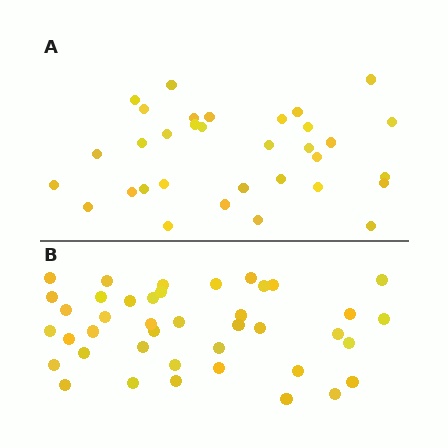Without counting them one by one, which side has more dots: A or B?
Region B (the bottom region) has more dots.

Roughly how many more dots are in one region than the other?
Region B has roughly 8 or so more dots than region A.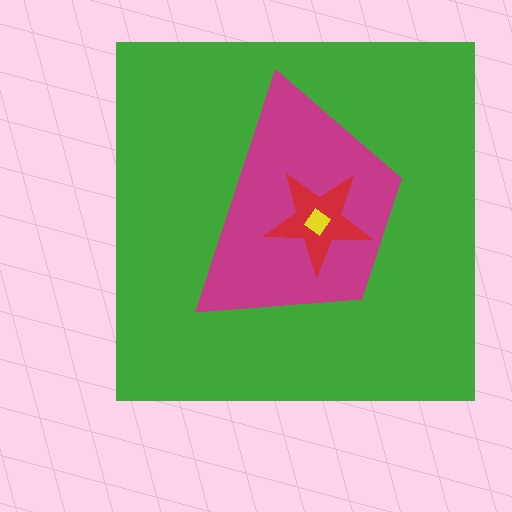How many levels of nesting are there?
4.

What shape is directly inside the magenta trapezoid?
The red star.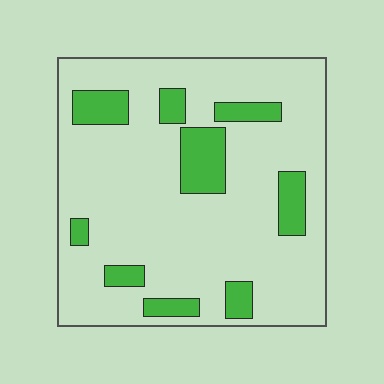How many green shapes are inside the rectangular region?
9.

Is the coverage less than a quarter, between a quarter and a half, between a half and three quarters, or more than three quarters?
Less than a quarter.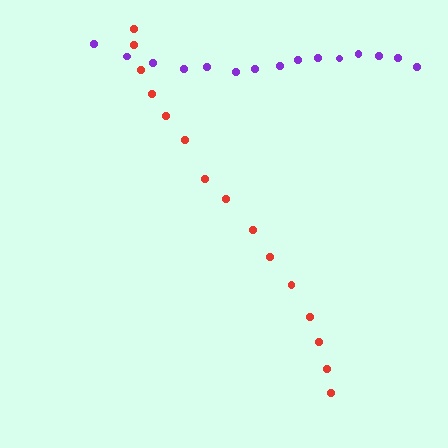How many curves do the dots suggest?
There are 2 distinct paths.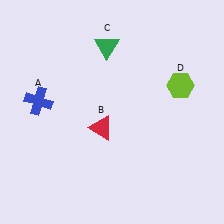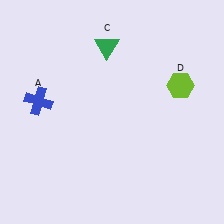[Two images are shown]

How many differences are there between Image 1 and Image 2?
There is 1 difference between the two images.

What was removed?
The red triangle (B) was removed in Image 2.